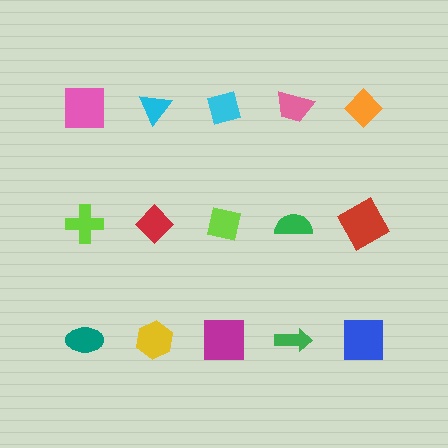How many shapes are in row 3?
5 shapes.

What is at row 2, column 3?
A lime square.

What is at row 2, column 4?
A green semicircle.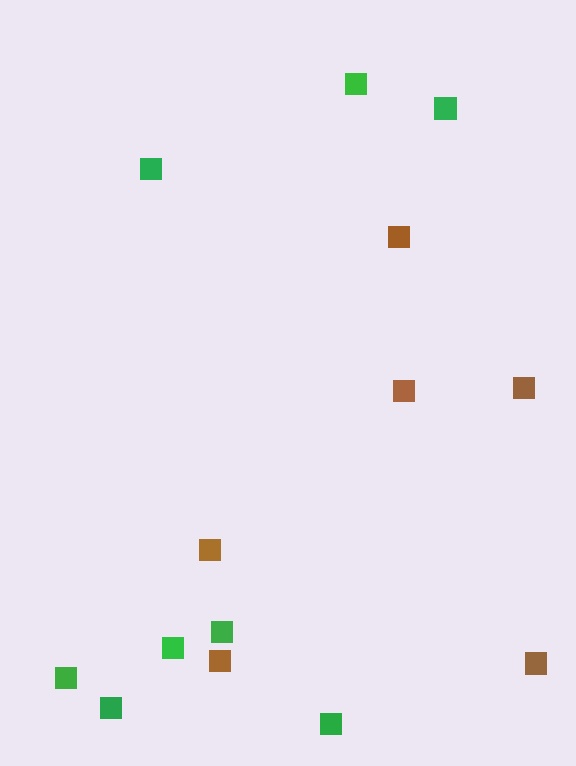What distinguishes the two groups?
There are 2 groups: one group of brown squares (6) and one group of green squares (8).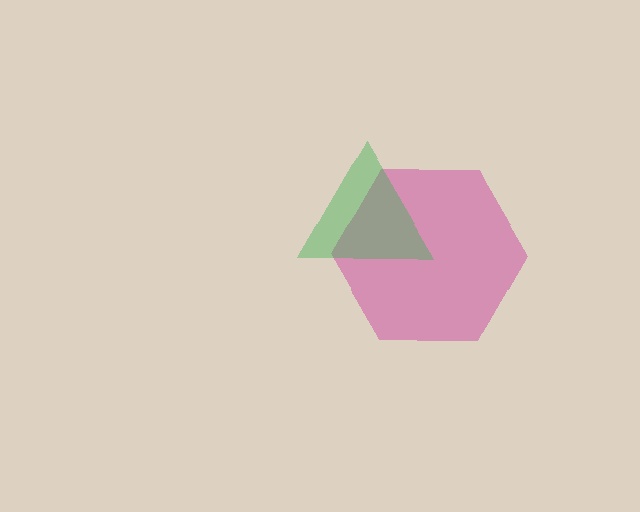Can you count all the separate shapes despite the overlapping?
Yes, there are 2 separate shapes.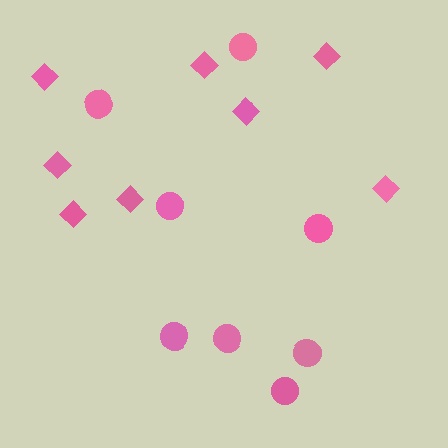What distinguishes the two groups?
There are 2 groups: one group of diamonds (8) and one group of circles (8).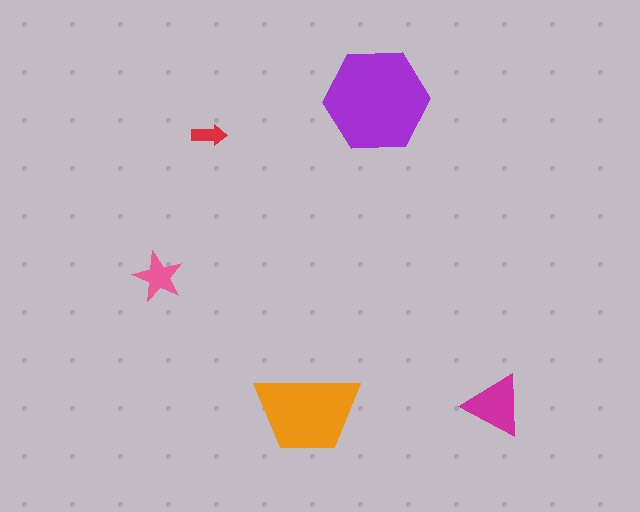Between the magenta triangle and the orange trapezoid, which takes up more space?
The orange trapezoid.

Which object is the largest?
The purple hexagon.